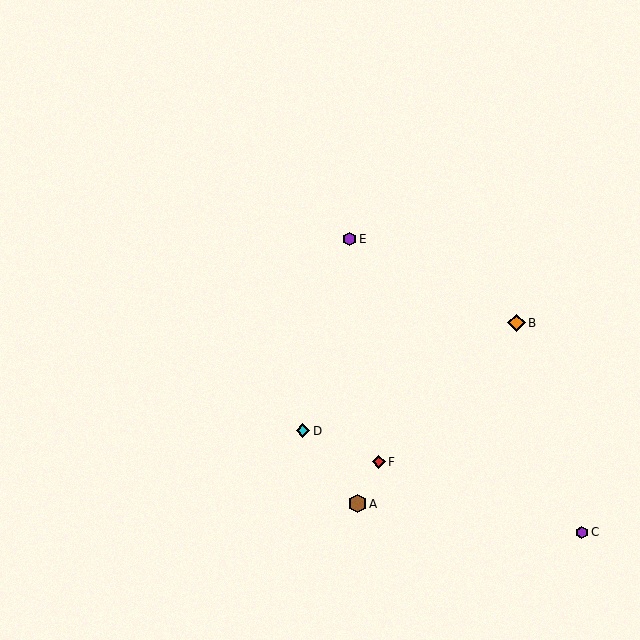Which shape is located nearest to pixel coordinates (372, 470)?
The red diamond (labeled F) at (379, 462) is nearest to that location.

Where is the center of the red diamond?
The center of the red diamond is at (379, 462).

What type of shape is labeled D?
Shape D is a cyan diamond.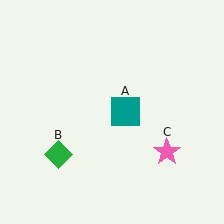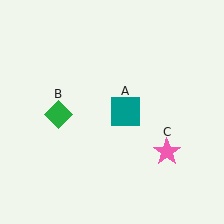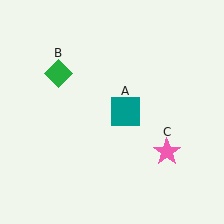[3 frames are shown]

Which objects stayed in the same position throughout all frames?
Teal square (object A) and pink star (object C) remained stationary.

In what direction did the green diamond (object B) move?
The green diamond (object B) moved up.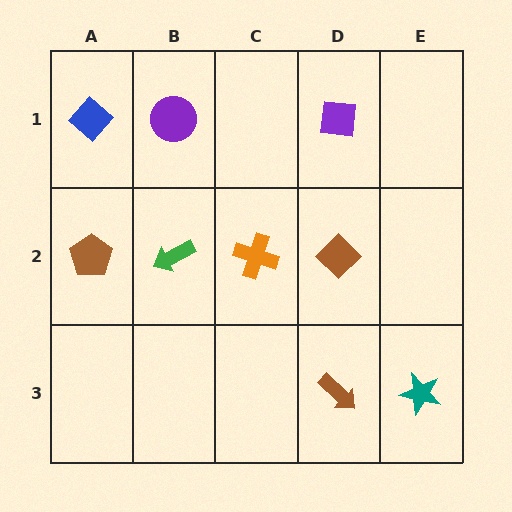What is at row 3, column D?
A brown arrow.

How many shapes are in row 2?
4 shapes.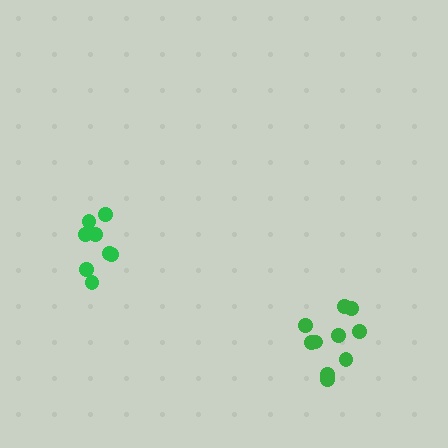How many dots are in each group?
Group 1: 8 dots, Group 2: 10 dots (18 total).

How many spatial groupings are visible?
There are 2 spatial groupings.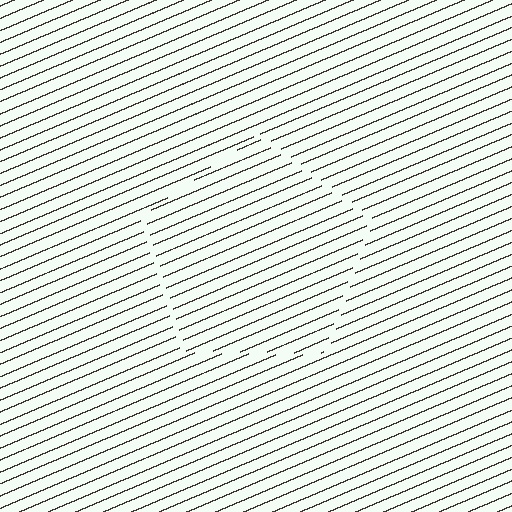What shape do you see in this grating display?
An illusory pentagon. The interior of the shape contains the same grating, shifted by half a period — the contour is defined by the phase discontinuity where line-ends from the inner and outer gratings abut.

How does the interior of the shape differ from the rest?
The interior of the shape contains the same grating, shifted by half a period — the contour is defined by the phase discontinuity where line-ends from the inner and outer gratings abut.